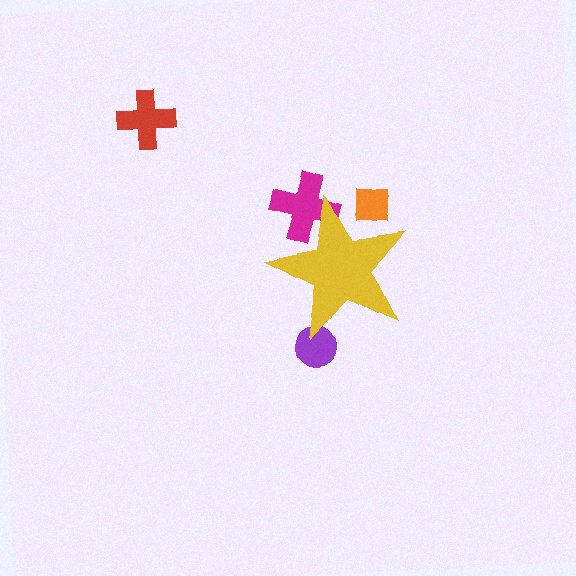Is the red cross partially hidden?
No, the red cross is fully visible.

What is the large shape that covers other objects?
A yellow star.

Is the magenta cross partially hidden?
Yes, the magenta cross is partially hidden behind the yellow star.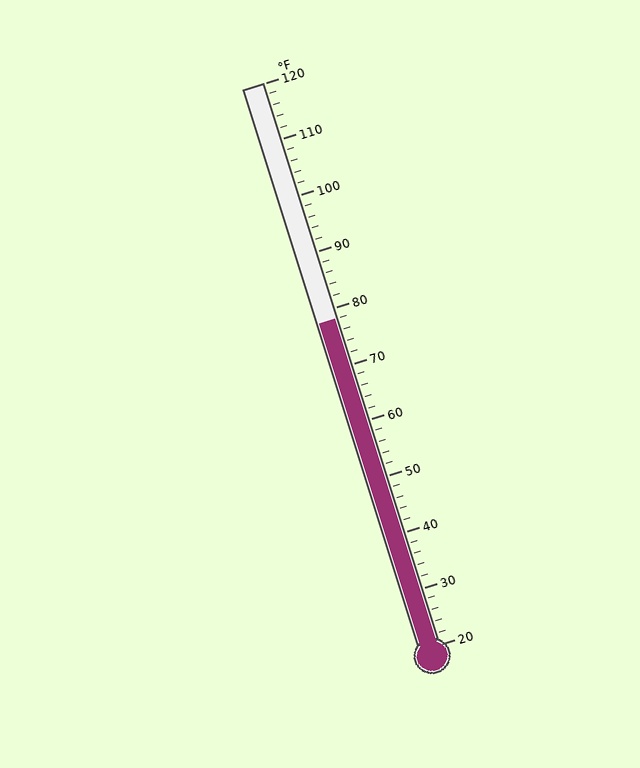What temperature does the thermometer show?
The thermometer shows approximately 78°F.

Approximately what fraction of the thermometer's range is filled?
The thermometer is filled to approximately 60% of its range.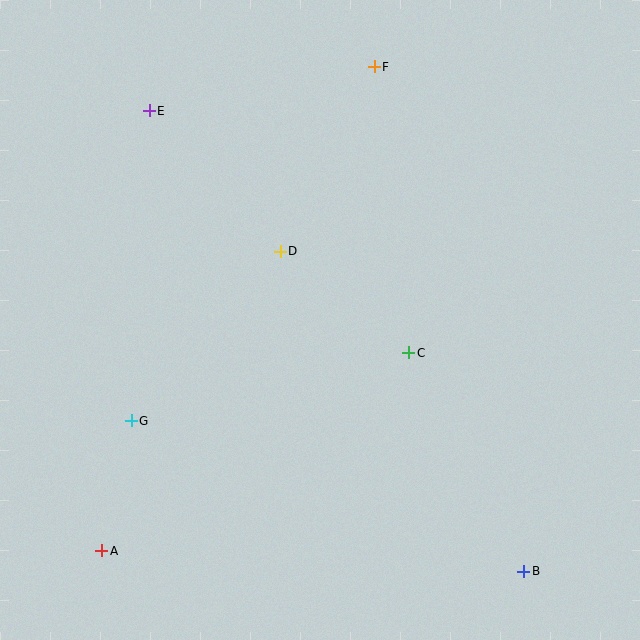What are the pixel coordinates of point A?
Point A is at (102, 551).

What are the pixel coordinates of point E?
Point E is at (149, 111).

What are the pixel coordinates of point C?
Point C is at (409, 353).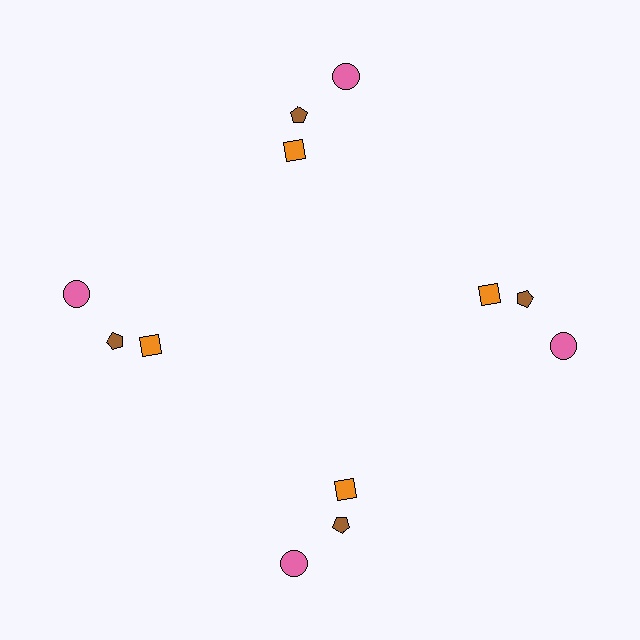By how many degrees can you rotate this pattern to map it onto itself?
The pattern maps onto itself every 90 degrees of rotation.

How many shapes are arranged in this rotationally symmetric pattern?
There are 12 shapes, arranged in 4 groups of 3.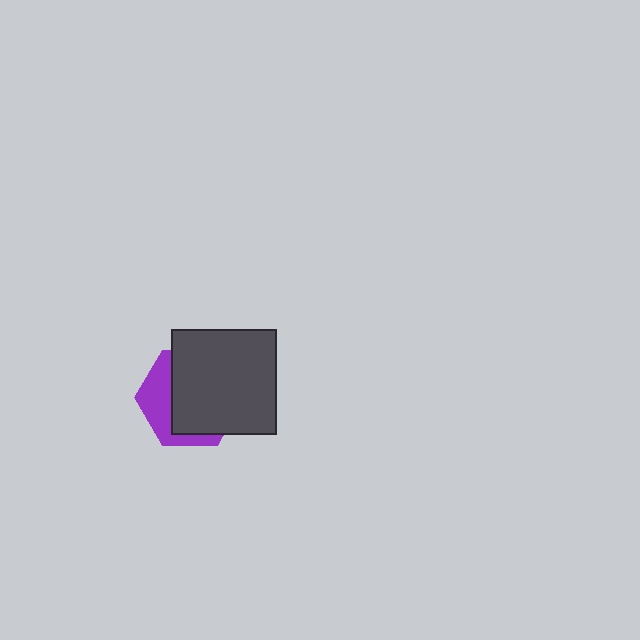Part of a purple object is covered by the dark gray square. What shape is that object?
It is a hexagon.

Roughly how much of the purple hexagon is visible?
A small part of it is visible (roughly 34%).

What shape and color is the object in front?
The object in front is a dark gray square.